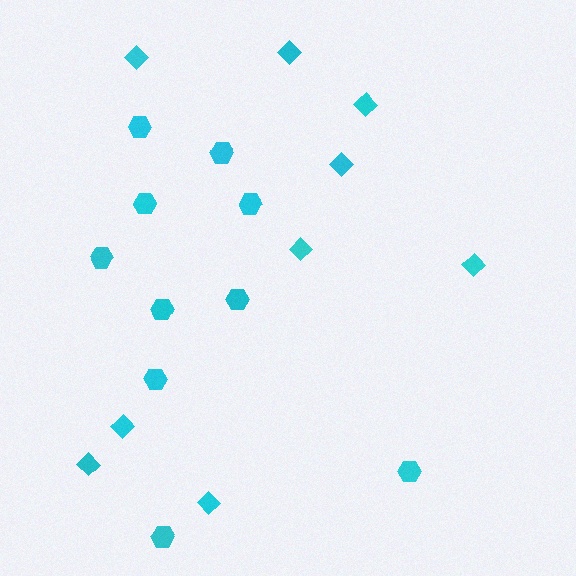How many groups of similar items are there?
There are 2 groups: one group of diamonds (9) and one group of hexagons (10).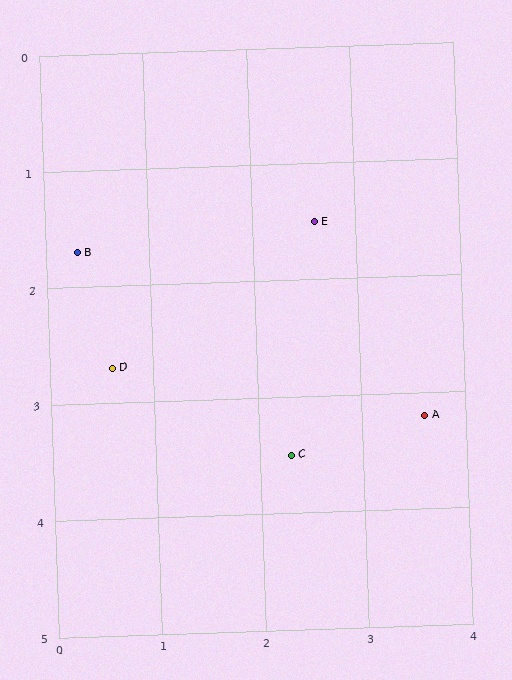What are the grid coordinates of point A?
Point A is at approximately (3.6, 3.2).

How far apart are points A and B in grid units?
Points A and B are about 3.6 grid units apart.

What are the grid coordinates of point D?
Point D is at approximately (0.6, 2.7).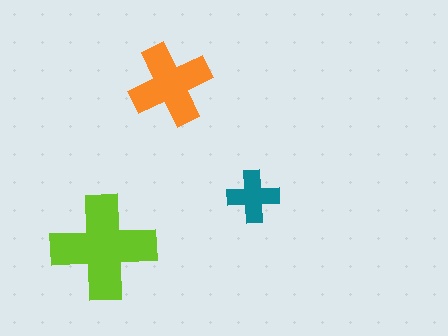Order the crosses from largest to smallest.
the lime one, the orange one, the teal one.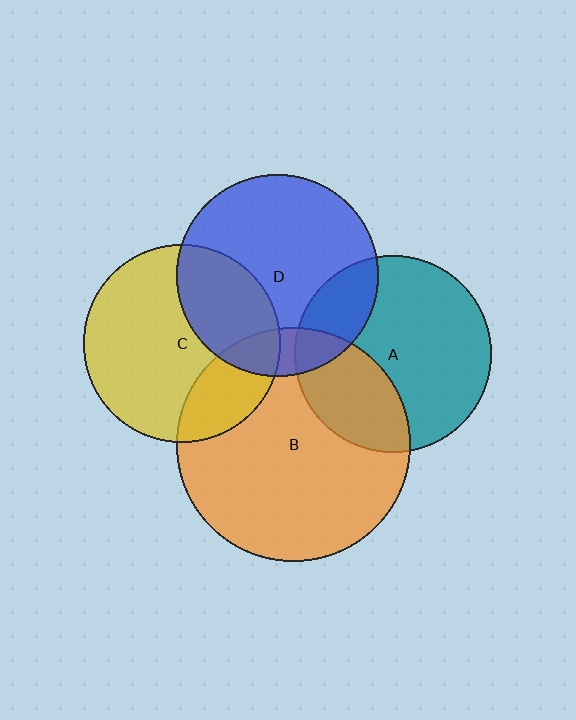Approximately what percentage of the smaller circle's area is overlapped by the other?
Approximately 20%.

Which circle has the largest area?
Circle B (orange).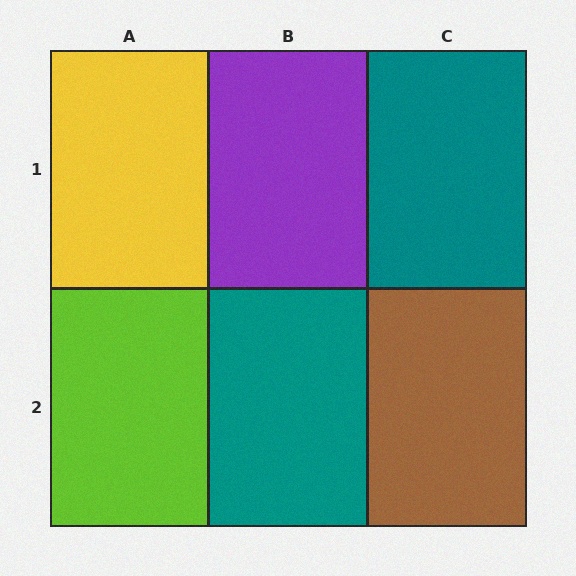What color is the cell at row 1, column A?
Yellow.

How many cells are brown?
1 cell is brown.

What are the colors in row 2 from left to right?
Lime, teal, brown.